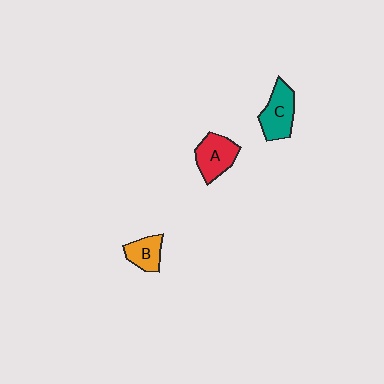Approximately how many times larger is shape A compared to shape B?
Approximately 1.4 times.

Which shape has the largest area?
Shape C (teal).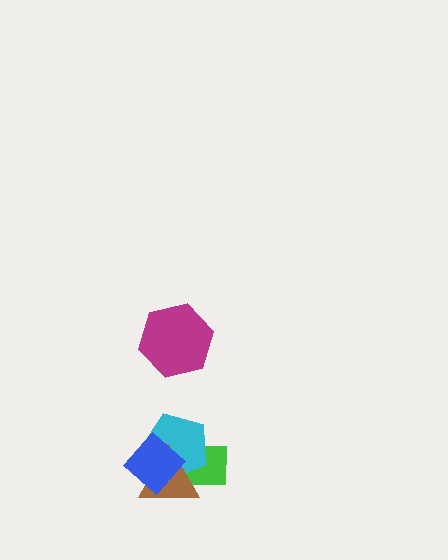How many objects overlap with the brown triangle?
3 objects overlap with the brown triangle.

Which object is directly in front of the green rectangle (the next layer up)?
The cyan pentagon is directly in front of the green rectangle.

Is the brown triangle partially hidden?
Yes, it is partially covered by another shape.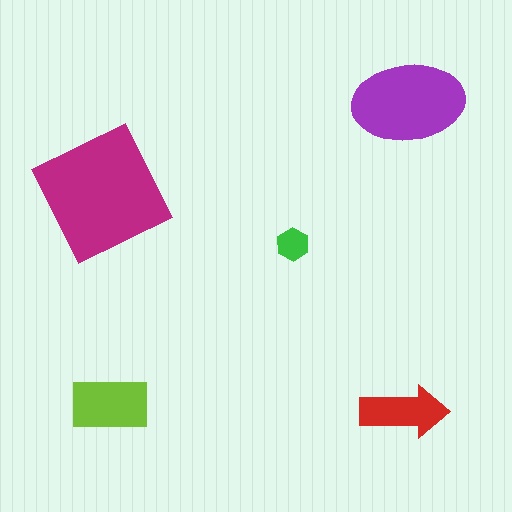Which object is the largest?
The magenta square.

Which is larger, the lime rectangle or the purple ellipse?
The purple ellipse.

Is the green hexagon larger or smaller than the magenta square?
Smaller.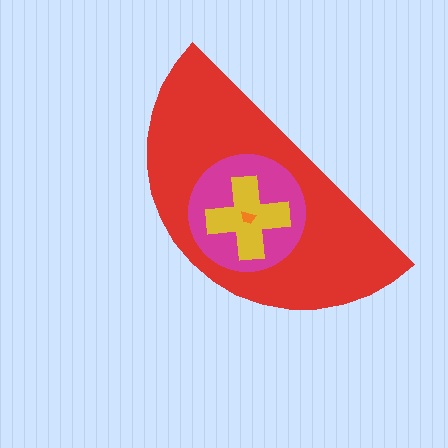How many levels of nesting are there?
4.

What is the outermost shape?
The red semicircle.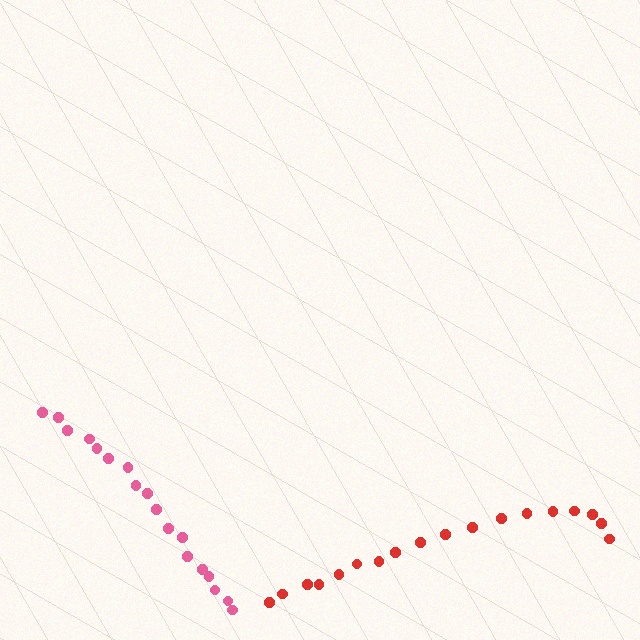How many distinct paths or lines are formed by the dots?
There are 2 distinct paths.